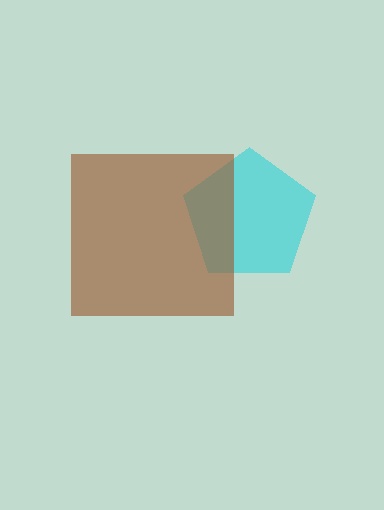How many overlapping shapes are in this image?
There are 2 overlapping shapes in the image.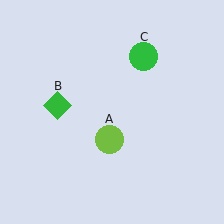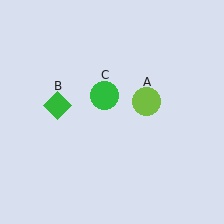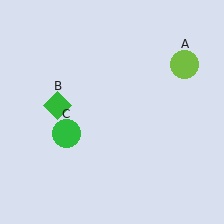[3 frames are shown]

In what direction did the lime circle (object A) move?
The lime circle (object A) moved up and to the right.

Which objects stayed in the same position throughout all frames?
Green diamond (object B) remained stationary.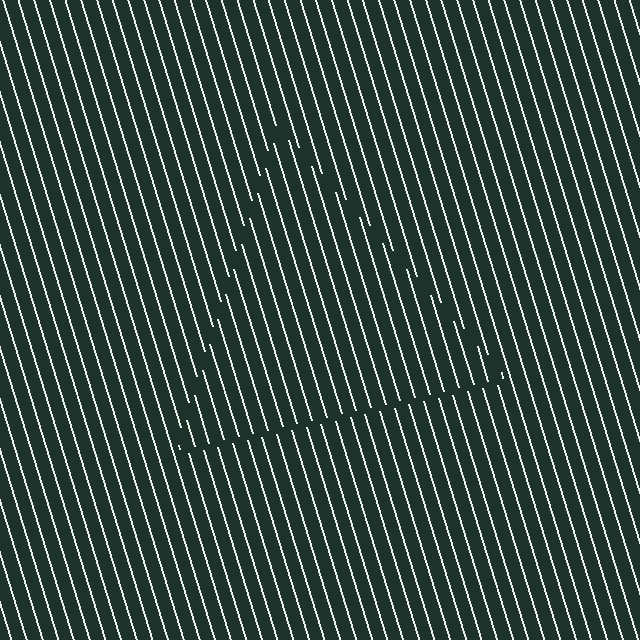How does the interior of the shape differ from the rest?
The interior of the shape contains the same grating, shifted by half a period — the contour is defined by the phase discontinuity where line-ends from the inner and outer gratings abut.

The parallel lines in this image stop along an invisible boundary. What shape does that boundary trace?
An illusory triangle. The interior of the shape contains the same grating, shifted by half a period — the contour is defined by the phase discontinuity where line-ends from the inner and outer gratings abut.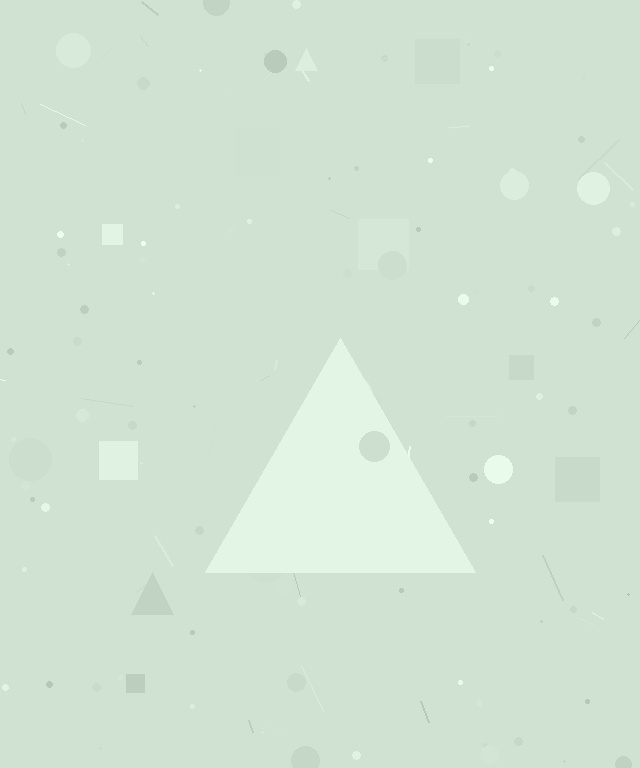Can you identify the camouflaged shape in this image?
The camouflaged shape is a triangle.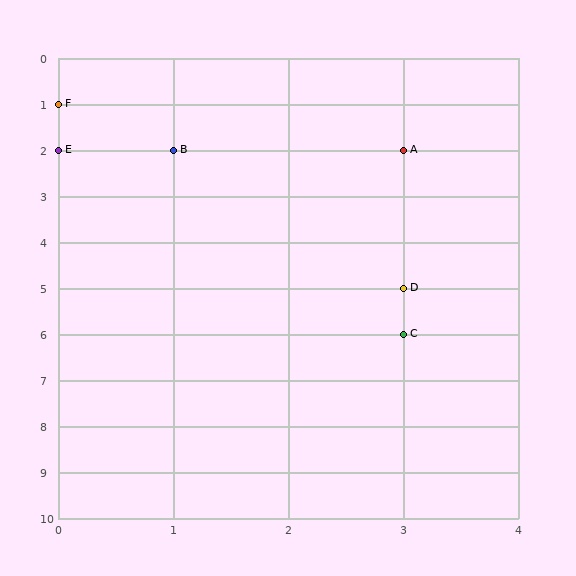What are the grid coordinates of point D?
Point D is at grid coordinates (3, 5).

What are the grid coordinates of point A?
Point A is at grid coordinates (3, 2).